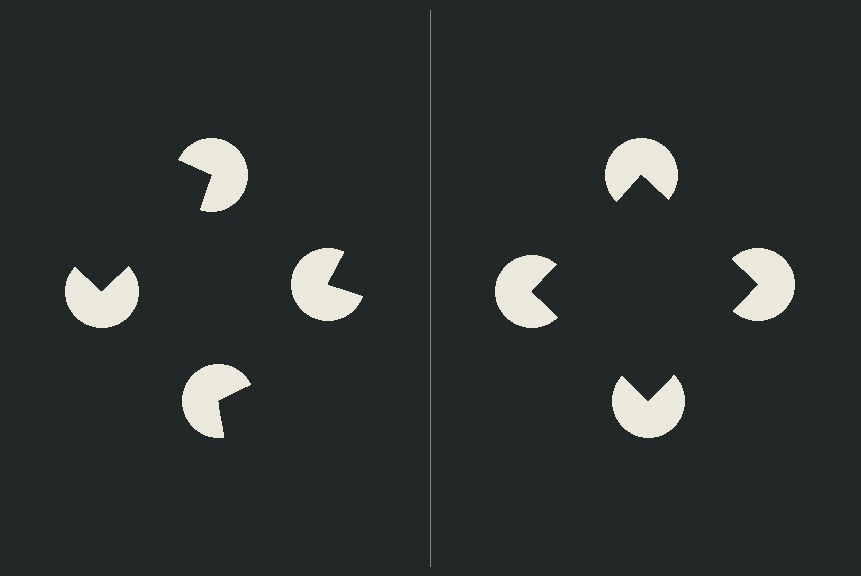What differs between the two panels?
The pac-man discs are positioned identically on both sides; only the wedge orientations differ. On the right they align to a square; on the left they are misaligned.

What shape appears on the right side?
An illusory square.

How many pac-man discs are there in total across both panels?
8 — 4 on each side.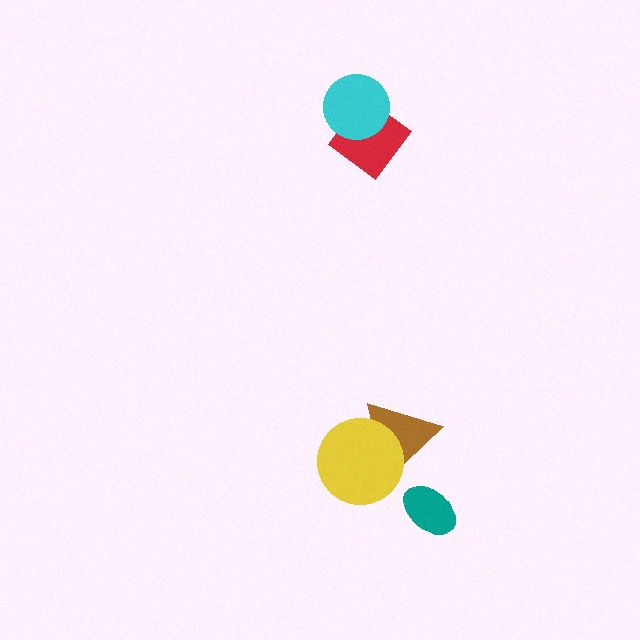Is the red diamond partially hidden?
Yes, it is partially covered by another shape.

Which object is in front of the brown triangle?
The yellow circle is in front of the brown triangle.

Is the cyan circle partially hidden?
No, no other shape covers it.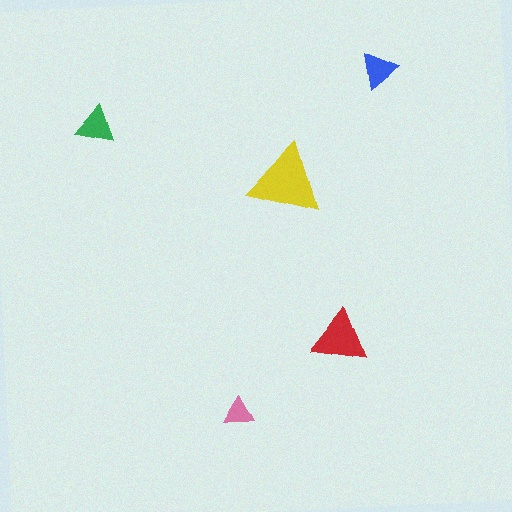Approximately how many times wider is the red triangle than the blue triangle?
About 1.5 times wider.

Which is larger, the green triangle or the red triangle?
The red one.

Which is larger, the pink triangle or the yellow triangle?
The yellow one.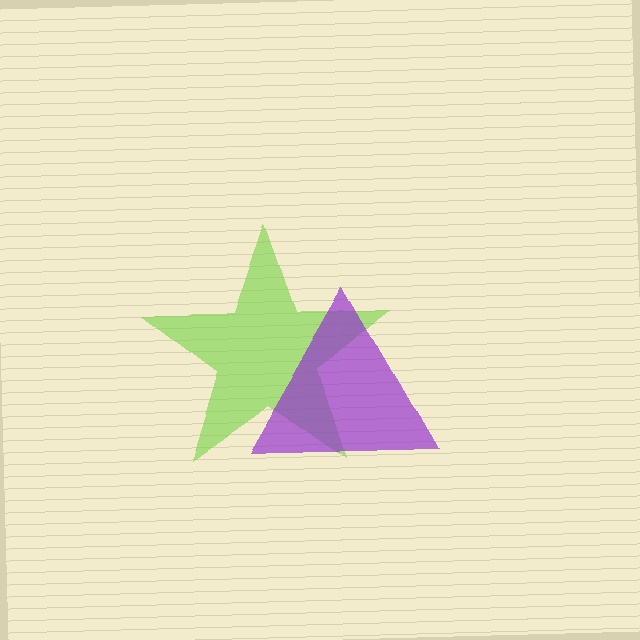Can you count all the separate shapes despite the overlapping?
Yes, there are 2 separate shapes.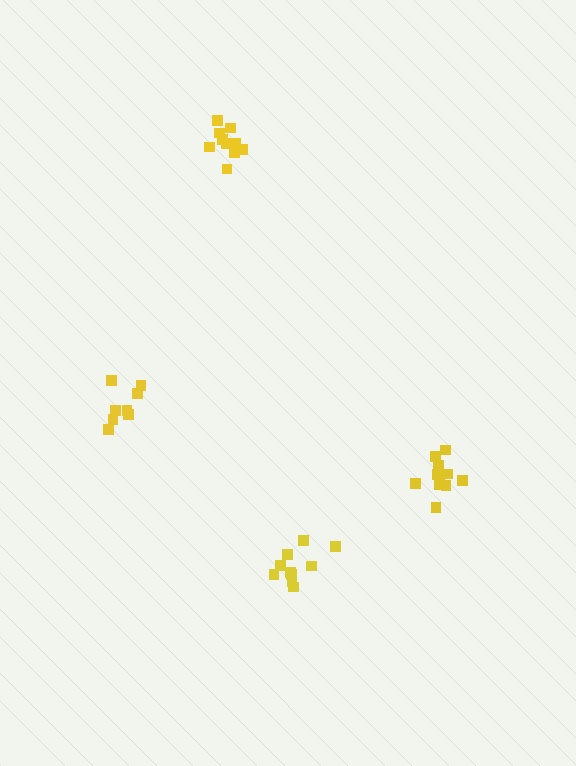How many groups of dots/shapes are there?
There are 4 groups.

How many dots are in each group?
Group 1: 11 dots, Group 2: 11 dots, Group 3: 11 dots, Group 4: 8 dots (41 total).